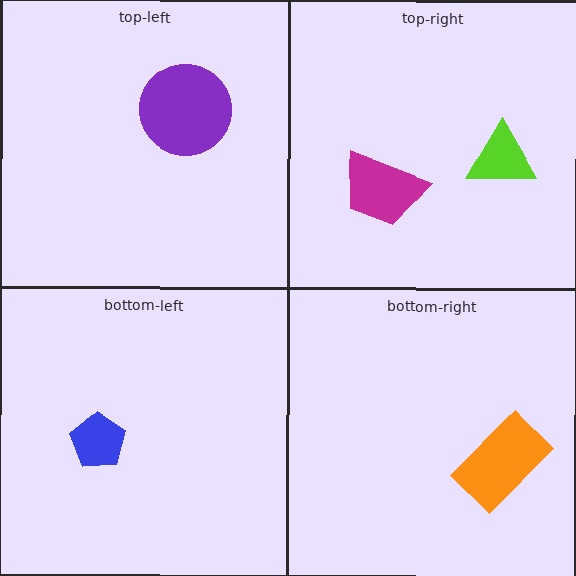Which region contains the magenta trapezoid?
The top-right region.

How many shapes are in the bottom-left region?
1.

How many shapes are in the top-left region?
1.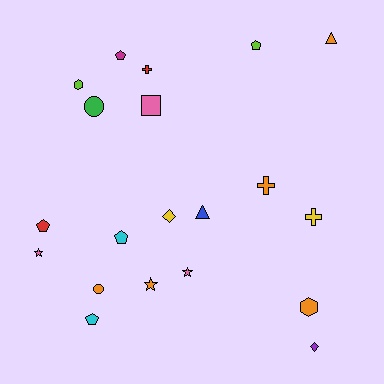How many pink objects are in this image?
There are 3 pink objects.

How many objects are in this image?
There are 20 objects.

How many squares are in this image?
There is 1 square.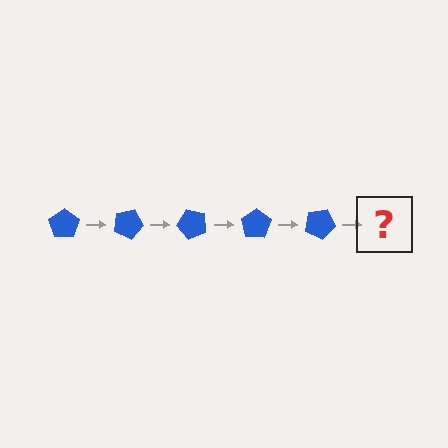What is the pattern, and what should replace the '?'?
The pattern is that the pentagon rotates 25 degrees each step. The '?' should be a blue pentagon rotated 125 degrees.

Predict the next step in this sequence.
The next step is a blue pentagon rotated 125 degrees.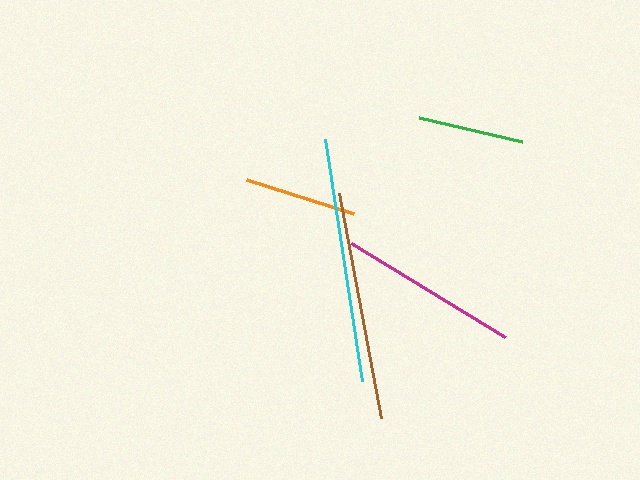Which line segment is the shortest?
The green line is the shortest at approximately 106 pixels.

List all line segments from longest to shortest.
From longest to shortest: cyan, brown, magenta, orange, green.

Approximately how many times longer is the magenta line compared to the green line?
The magenta line is approximately 1.7 times the length of the green line.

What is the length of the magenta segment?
The magenta segment is approximately 180 pixels long.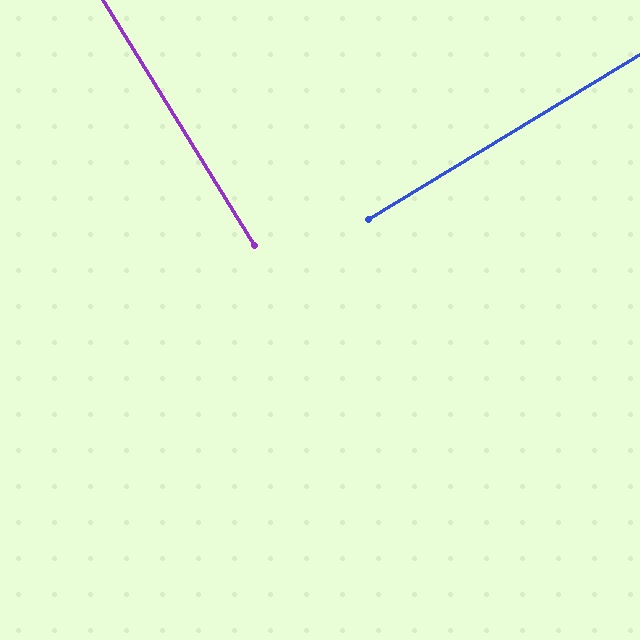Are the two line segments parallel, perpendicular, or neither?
Perpendicular — they meet at approximately 90°.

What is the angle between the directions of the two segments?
Approximately 90 degrees.